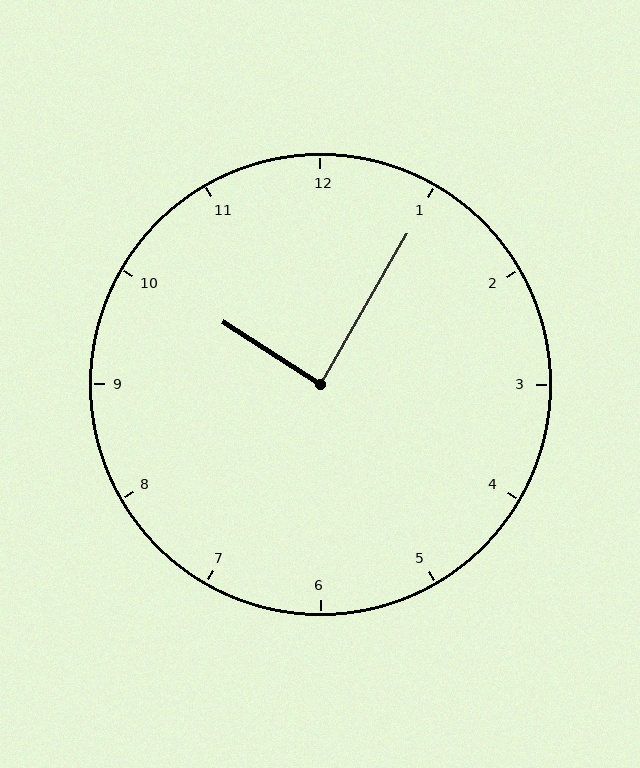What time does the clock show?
10:05.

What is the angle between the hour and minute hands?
Approximately 88 degrees.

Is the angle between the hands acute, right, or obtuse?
It is right.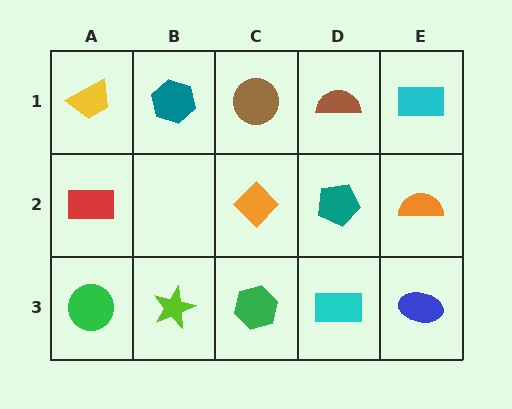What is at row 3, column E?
A blue ellipse.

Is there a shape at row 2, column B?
No, that cell is empty.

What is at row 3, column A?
A green circle.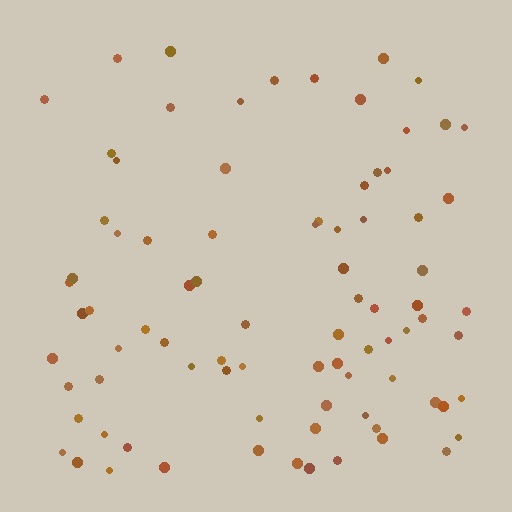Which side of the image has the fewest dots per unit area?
The top.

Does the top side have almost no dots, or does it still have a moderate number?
Still a moderate number, just noticeably fewer than the bottom.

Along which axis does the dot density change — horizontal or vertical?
Vertical.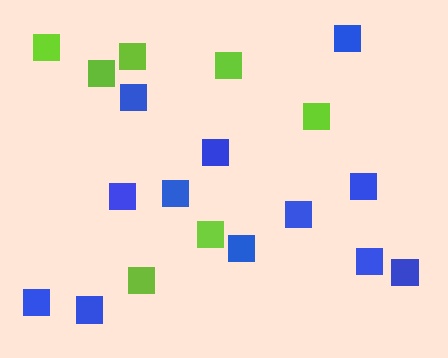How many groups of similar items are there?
There are 2 groups: one group of blue squares (12) and one group of lime squares (7).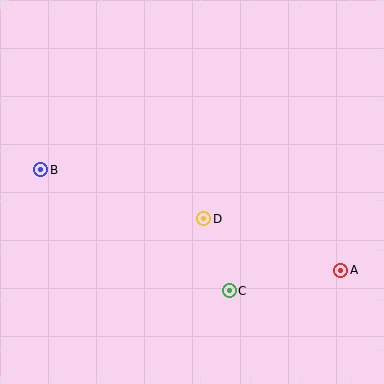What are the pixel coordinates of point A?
Point A is at (341, 270).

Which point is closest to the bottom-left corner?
Point B is closest to the bottom-left corner.